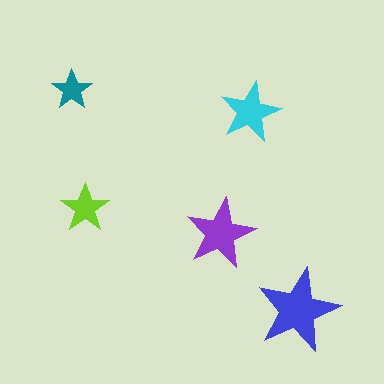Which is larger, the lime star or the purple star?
The purple one.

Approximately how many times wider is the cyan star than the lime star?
About 1.5 times wider.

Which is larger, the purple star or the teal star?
The purple one.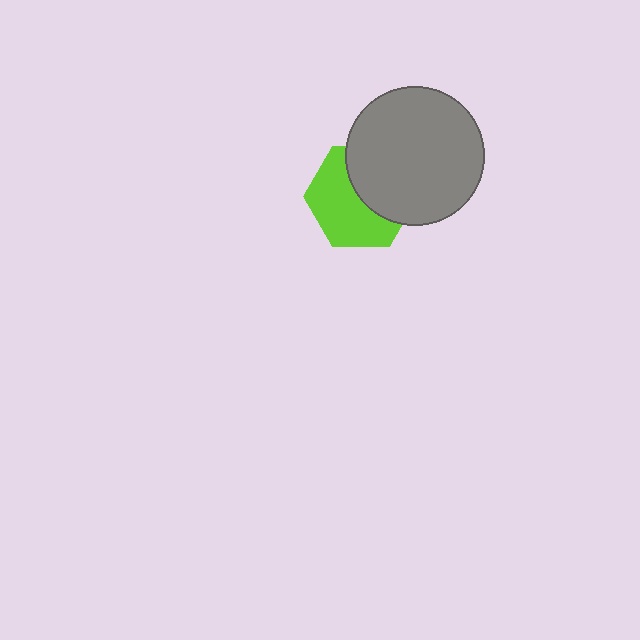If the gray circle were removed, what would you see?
You would see the complete lime hexagon.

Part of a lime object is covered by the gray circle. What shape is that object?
It is a hexagon.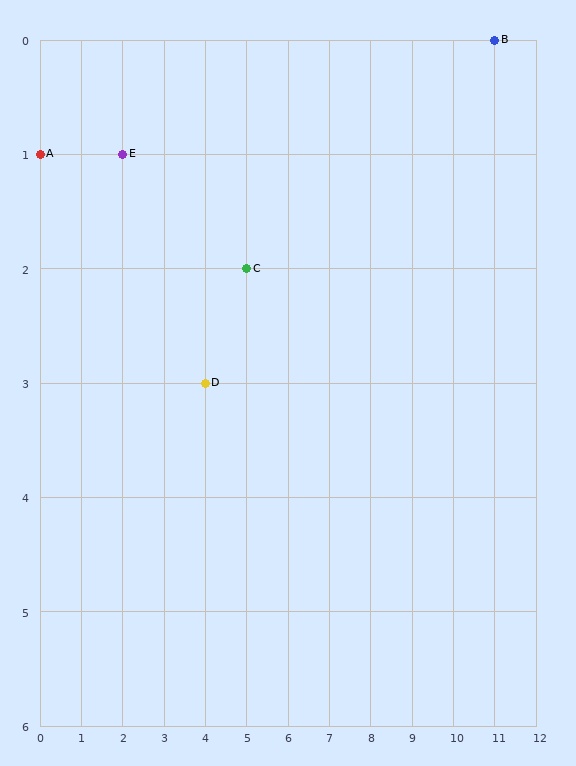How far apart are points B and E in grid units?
Points B and E are 9 columns and 1 row apart (about 9.1 grid units diagonally).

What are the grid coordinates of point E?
Point E is at grid coordinates (2, 1).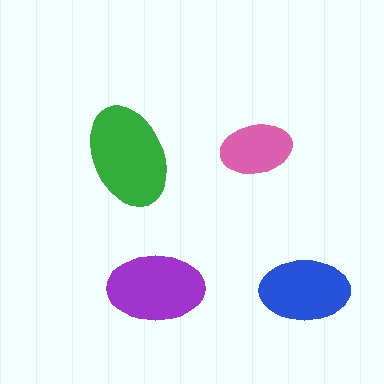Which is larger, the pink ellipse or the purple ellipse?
The purple one.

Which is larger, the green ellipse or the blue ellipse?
The green one.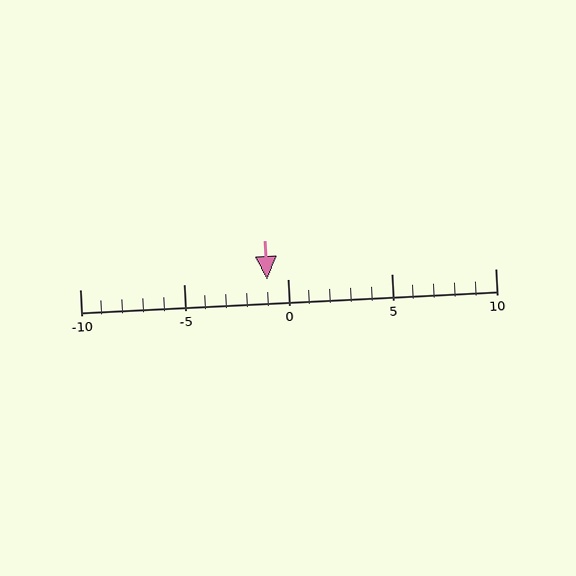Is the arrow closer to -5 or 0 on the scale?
The arrow is closer to 0.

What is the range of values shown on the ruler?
The ruler shows values from -10 to 10.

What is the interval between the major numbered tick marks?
The major tick marks are spaced 5 units apart.